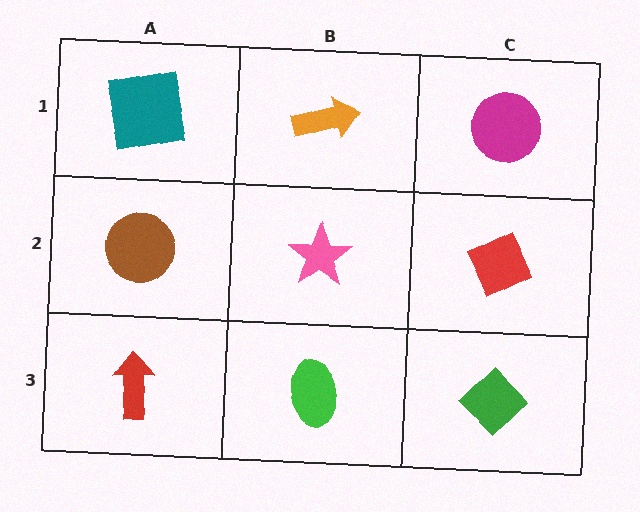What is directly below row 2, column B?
A green ellipse.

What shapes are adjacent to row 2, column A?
A teal square (row 1, column A), a red arrow (row 3, column A), a pink star (row 2, column B).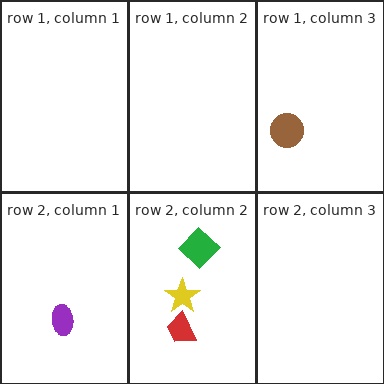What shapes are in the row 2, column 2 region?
The red trapezoid, the green diamond, the yellow star.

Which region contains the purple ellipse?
The row 2, column 1 region.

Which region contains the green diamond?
The row 2, column 2 region.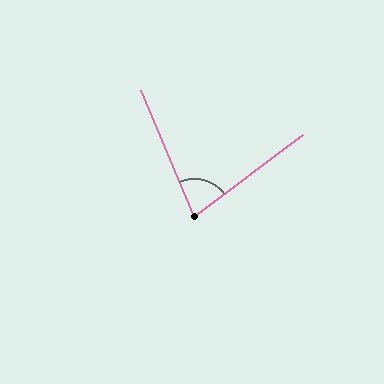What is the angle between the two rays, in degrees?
Approximately 75 degrees.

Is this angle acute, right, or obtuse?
It is acute.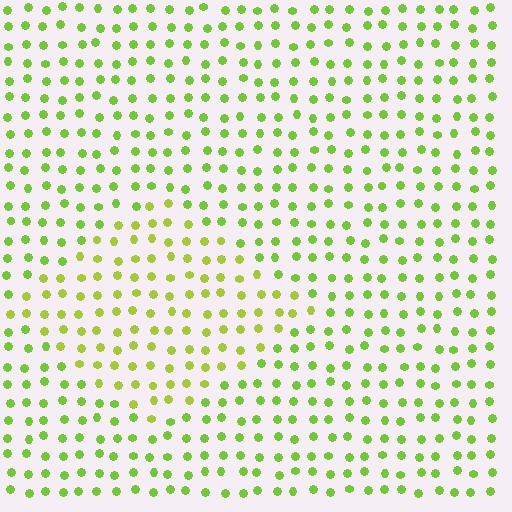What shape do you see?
I see a diamond.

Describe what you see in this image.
The image is filled with small lime elements in a uniform arrangement. A diamond-shaped region is visible where the elements are tinted to a slightly different hue, forming a subtle color boundary.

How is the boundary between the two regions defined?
The boundary is defined purely by a slight shift in hue (about 22 degrees). Spacing, size, and orientation are identical on both sides.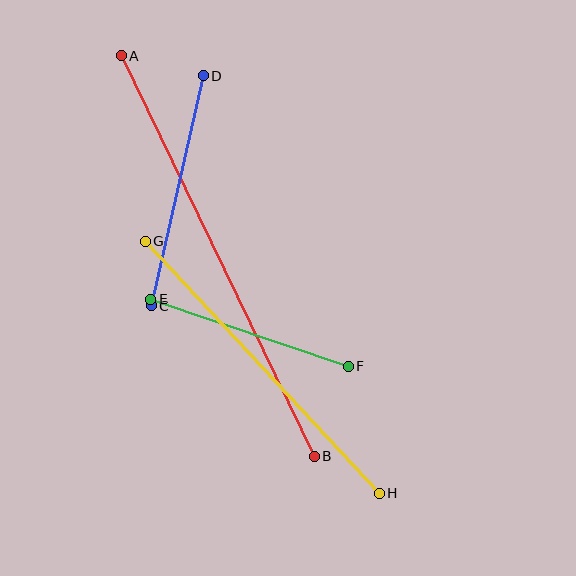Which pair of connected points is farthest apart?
Points A and B are farthest apart.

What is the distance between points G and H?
The distance is approximately 344 pixels.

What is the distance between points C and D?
The distance is approximately 236 pixels.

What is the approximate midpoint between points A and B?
The midpoint is at approximately (218, 256) pixels.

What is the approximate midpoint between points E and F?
The midpoint is at approximately (249, 333) pixels.